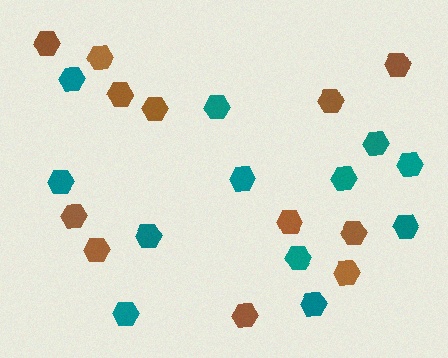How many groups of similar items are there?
There are 2 groups: one group of brown hexagons (12) and one group of teal hexagons (12).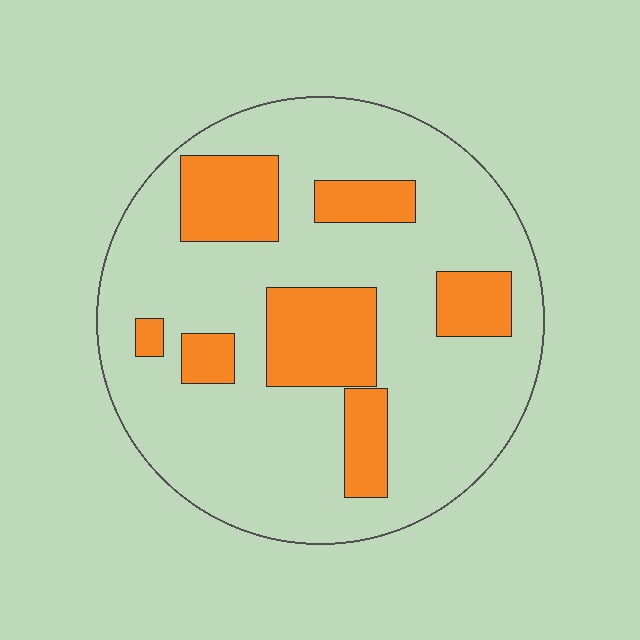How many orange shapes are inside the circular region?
7.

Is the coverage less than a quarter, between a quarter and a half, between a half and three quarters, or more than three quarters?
Less than a quarter.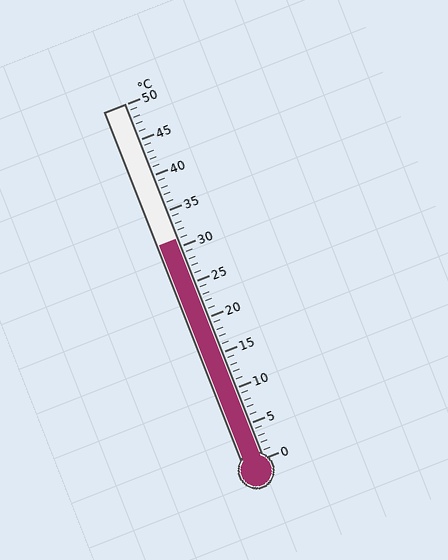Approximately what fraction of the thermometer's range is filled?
The thermometer is filled to approximately 60% of its range.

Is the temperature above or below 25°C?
The temperature is above 25°C.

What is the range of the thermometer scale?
The thermometer scale ranges from 0°C to 50°C.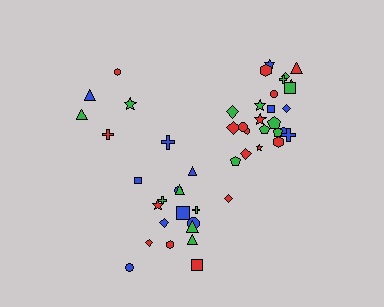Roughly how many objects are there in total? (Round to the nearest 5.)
Roughly 50 objects in total.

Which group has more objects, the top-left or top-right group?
The top-right group.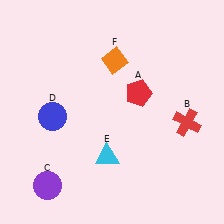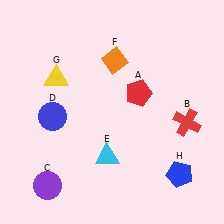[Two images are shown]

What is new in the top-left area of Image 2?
A yellow triangle (G) was added in the top-left area of Image 2.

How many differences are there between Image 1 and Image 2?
There are 2 differences between the two images.